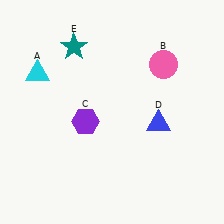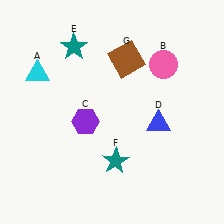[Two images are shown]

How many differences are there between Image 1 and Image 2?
There are 2 differences between the two images.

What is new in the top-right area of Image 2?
A brown square (G) was added in the top-right area of Image 2.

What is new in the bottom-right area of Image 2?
A teal star (F) was added in the bottom-right area of Image 2.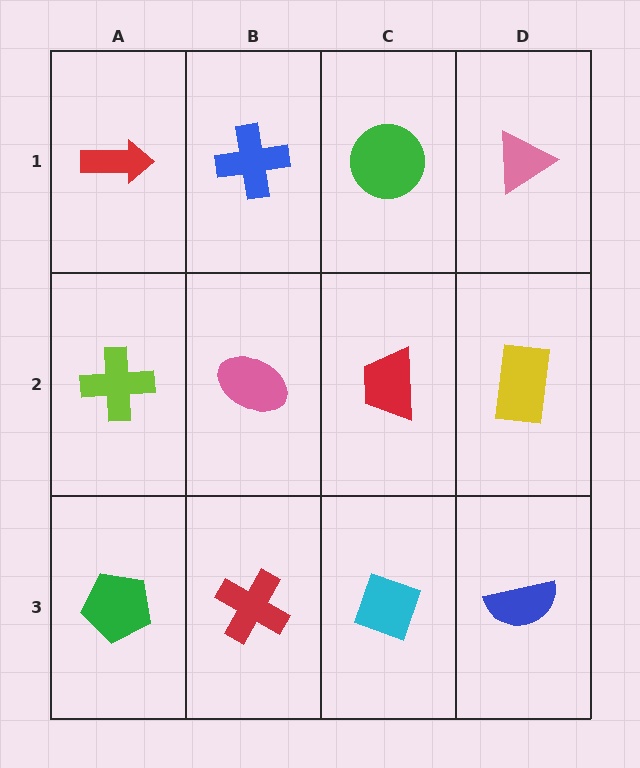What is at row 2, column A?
A lime cross.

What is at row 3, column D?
A blue semicircle.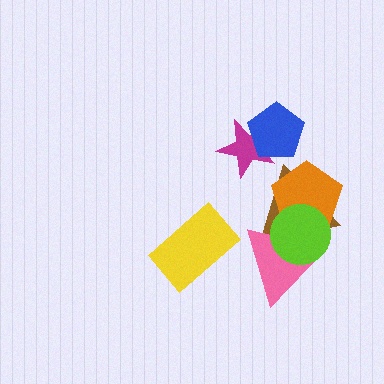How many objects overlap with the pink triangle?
3 objects overlap with the pink triangle.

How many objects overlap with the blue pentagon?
1 object overlaps with the blue pentagon.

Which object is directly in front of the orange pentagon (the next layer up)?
The pink triangle is directly in front of the orange pentagon.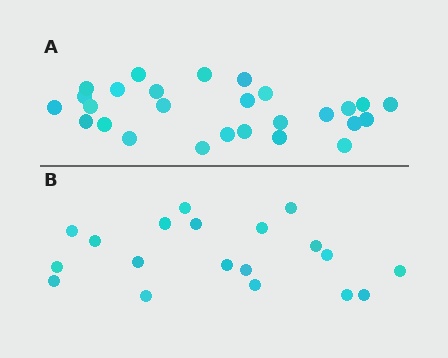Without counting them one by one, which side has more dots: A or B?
Region A (the top region) has more dots.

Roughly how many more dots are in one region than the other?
Region A has roughly 8 or so more dots than region B.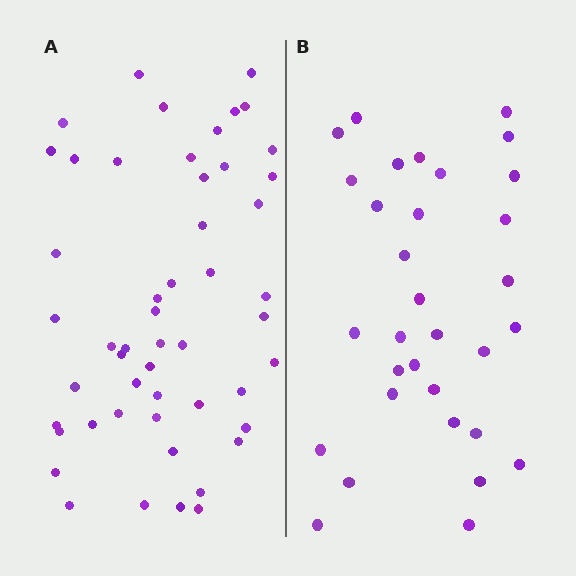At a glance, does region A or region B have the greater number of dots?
Region A (the left region) has more dots.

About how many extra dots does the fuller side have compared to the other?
Region A has approximately 20 more dots than region B.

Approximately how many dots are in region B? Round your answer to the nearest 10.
About 30 dots. (The exact count is 32, which rounds to 30.)